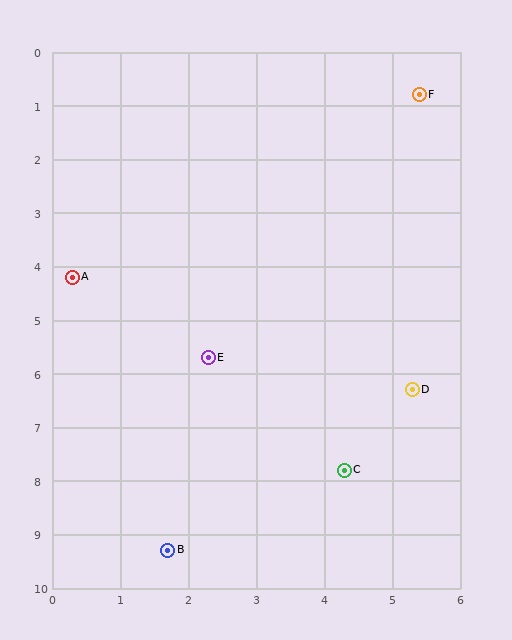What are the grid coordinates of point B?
Point B is at approximately (1.7, 9.3).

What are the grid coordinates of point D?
Point D is at approximately (5.3, 6.3).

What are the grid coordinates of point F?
Point F is at approximately (5.4, 0.8).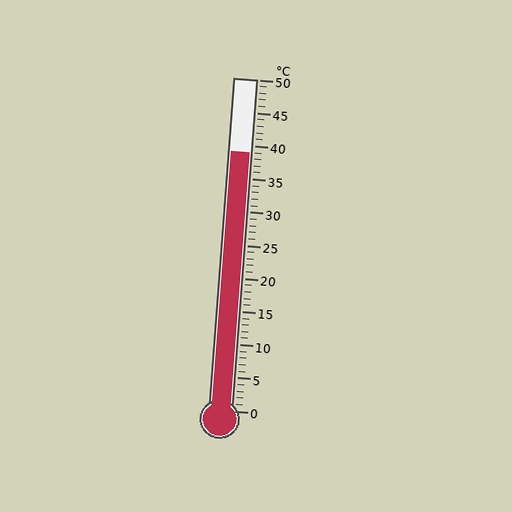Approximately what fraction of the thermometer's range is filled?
The thermometer is filled to approximately 80% of its range.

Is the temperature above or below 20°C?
The temperature is above 20°C.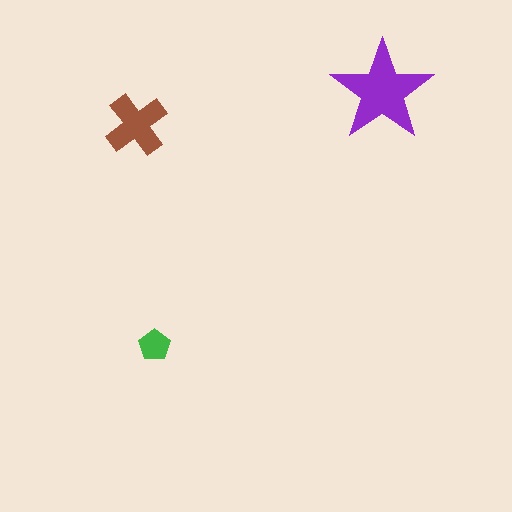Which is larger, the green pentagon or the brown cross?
The brown cross.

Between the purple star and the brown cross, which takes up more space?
The purple star.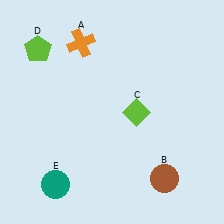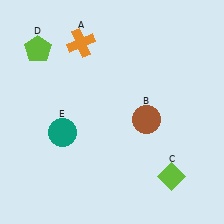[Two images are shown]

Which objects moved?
The objects that moved are: the brown circle (B), the lime diamond (C), the teal circle (E).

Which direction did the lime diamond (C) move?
The lime diamond (C) moved down.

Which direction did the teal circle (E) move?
The teal circle (E) moved up.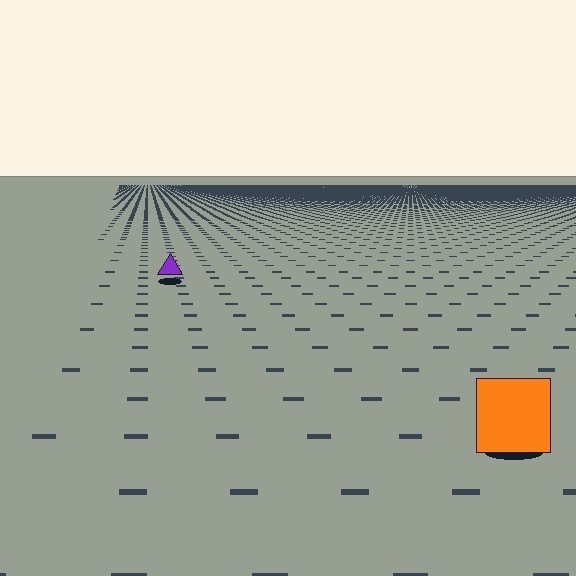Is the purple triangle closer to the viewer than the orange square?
No. The orange square is closer — you can tell from the texture gradient: the ground texture is coarser near it.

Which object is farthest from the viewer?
The purple triangle is farthest from the viewer. It appears smaller and the ground texture around it is denser.